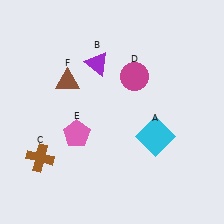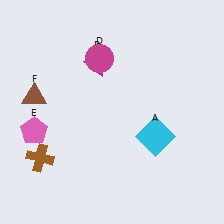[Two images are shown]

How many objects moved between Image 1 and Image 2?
3 objects moved between the two images.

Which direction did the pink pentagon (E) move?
The pink pentagon (E) moved left.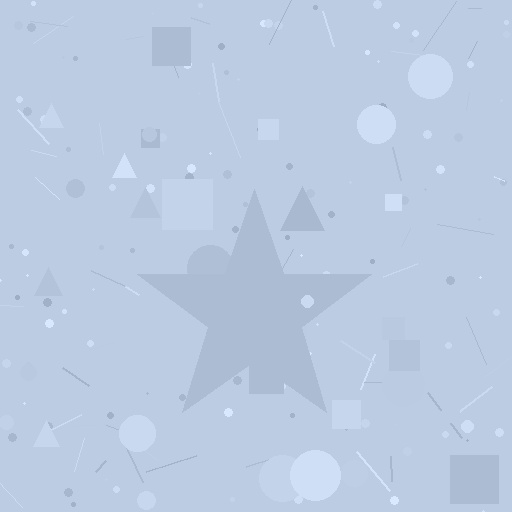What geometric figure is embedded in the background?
A star is embedded in the background.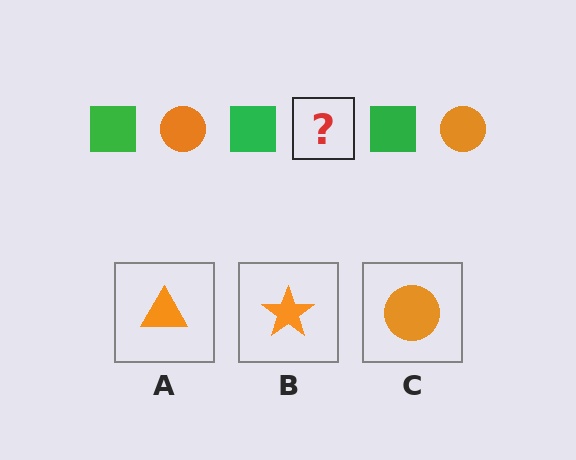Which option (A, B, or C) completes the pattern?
C.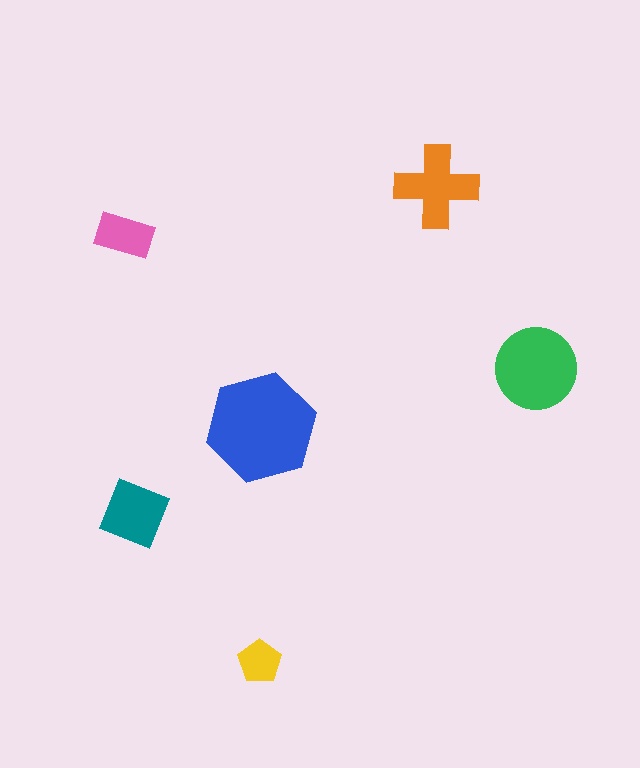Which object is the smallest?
The yellow pentagon.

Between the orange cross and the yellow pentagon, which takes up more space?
The orange cross.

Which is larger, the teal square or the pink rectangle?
The teal square.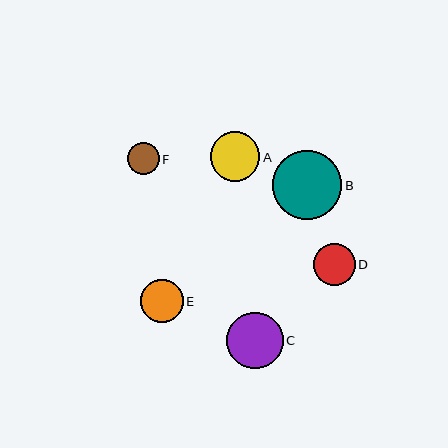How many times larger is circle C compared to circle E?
Circle C is approximately 1.3 times the size of circle E.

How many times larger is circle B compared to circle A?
Circle B is approximately 1.4 times the size of circle A.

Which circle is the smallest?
Circle F is the smallest with a size of approximately 32 pixels.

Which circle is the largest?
Circle B is the largest with a size of approximately 69 pixels.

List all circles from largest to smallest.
From largest to smallest: B, C, A, E, D, F.